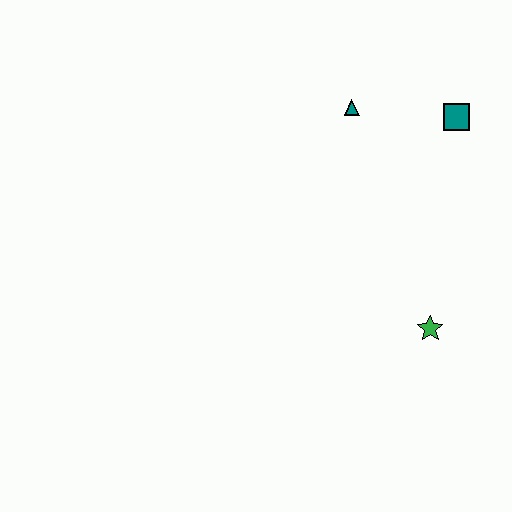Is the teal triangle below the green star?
No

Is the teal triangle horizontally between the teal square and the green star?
No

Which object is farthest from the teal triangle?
The green star is farthest from the teal triangle.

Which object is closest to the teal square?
The teal triangle is closest to the teal square.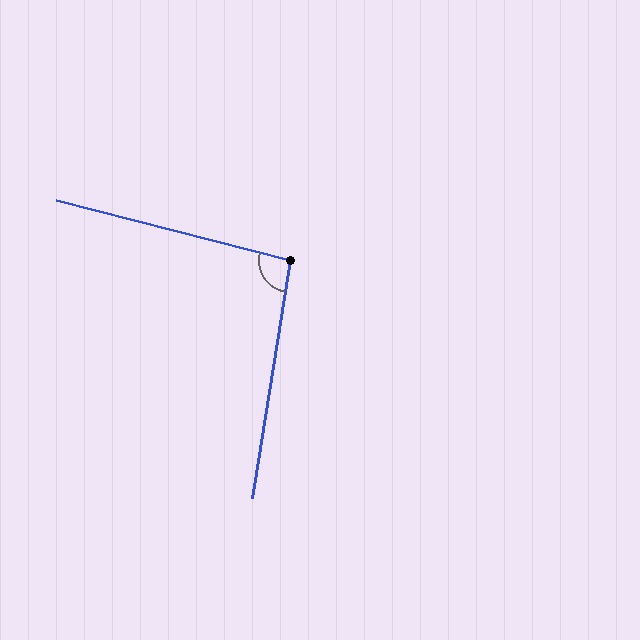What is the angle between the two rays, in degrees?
Approximately 95 degrees.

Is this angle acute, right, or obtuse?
It is obtuse.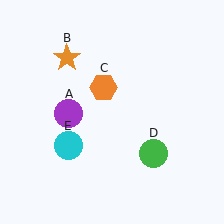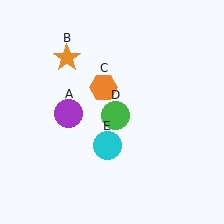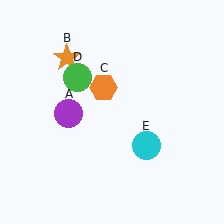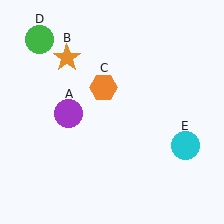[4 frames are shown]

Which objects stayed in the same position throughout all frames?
Purple circle (object A) and orange star (object B) and orange hexagon (object C) remained stationary.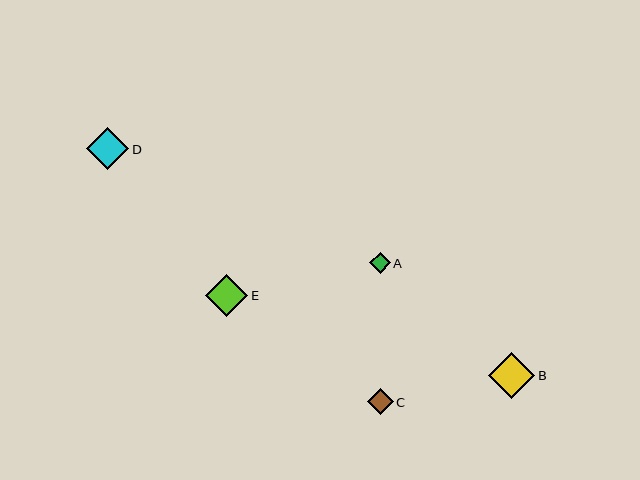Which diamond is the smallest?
Diamond A is the smallest with a size of approximately 21 pixels.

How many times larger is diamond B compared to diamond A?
Diamond B is approximately 2.2 times the size of diamond A.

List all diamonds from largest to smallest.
From largest to smallest: B, D, E, C, A.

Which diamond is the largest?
Diamond B is the largest with a size of approximately 46 pixels.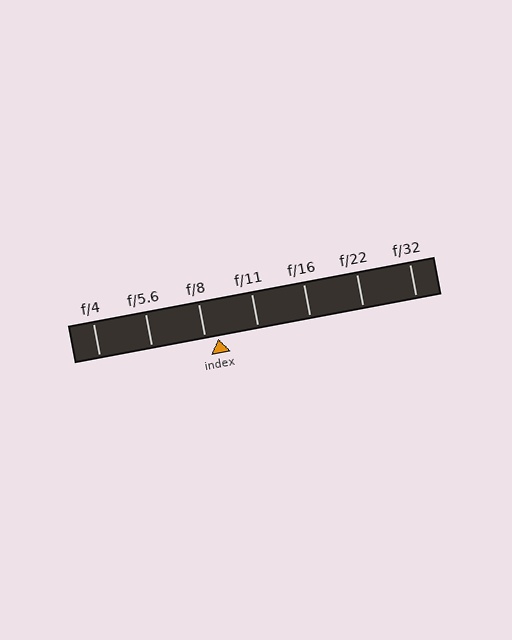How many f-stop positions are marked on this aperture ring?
There are 7 f-stop positions marked.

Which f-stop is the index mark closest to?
The index mark is closest to f/8.